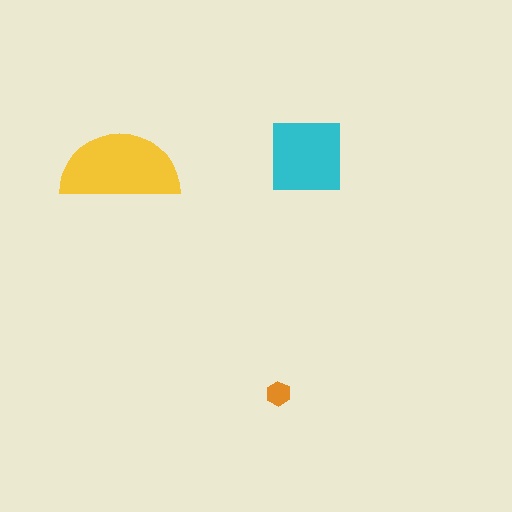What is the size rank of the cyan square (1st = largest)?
2nd.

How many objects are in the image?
There are 3 objects in the image.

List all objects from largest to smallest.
The yellow semicircle, the cyan square, the orange hexagon.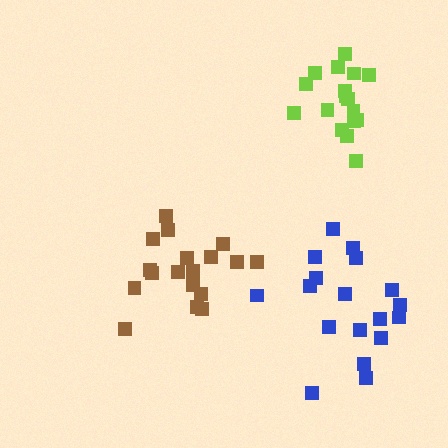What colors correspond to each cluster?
The clusters are colored: brown, lime, blue.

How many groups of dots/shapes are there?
There are 3 groups.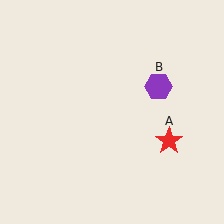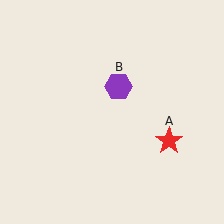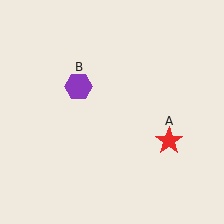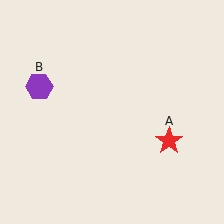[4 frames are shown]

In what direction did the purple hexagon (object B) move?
The purple hexagon (object B) moved left.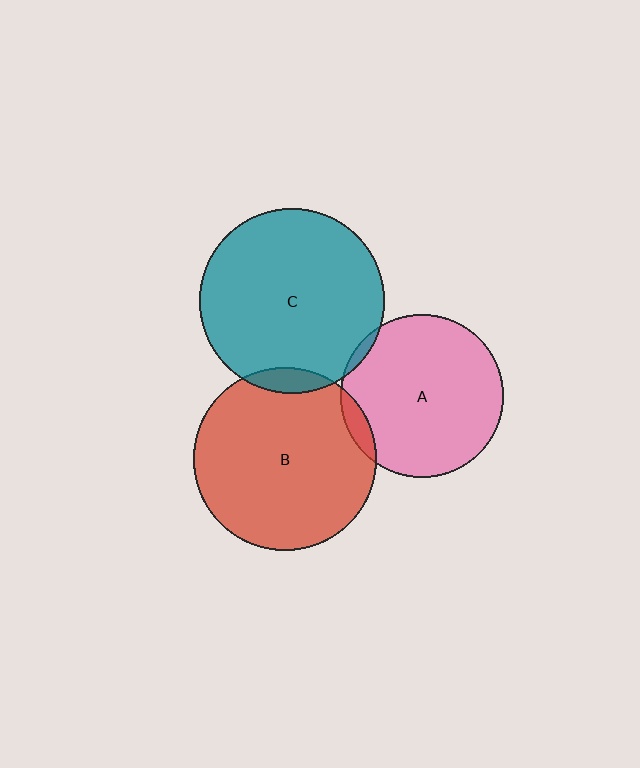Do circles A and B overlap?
Yes.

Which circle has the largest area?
Circle C (teal).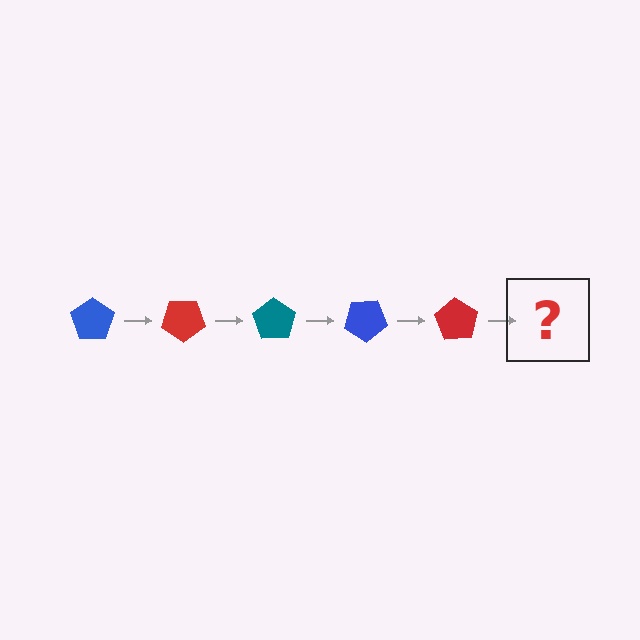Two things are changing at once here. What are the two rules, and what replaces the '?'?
The two rules are that it rotates 35 degrees each step and the color cycles through blue, red, and teal. The '?' should be a teal pentagon, rotated 175 degrees from the start.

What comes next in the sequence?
The next element should be a teal pentagon, rotated 175 degrees from the start.